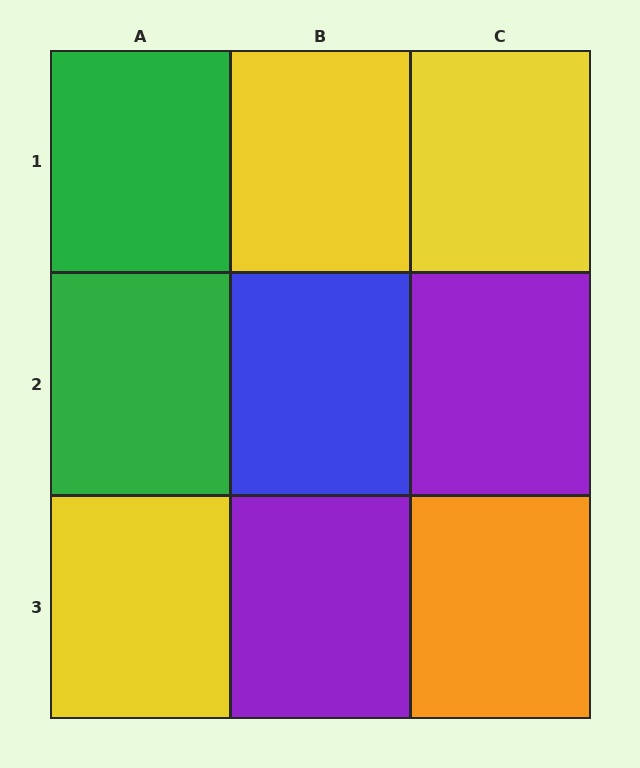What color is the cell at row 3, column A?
Yellow.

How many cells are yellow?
3 cells are yellow.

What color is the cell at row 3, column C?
Orange.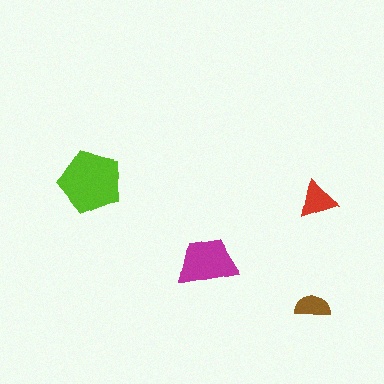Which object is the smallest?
The brown semicircle.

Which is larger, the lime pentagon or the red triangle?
The lime pentagon.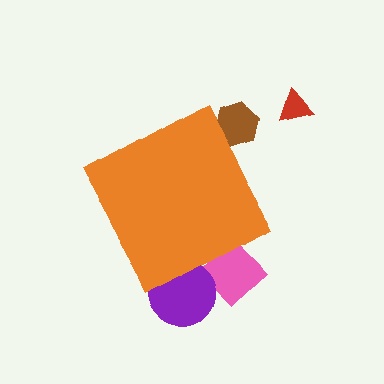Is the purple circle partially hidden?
Yes, the purple circle is partially hidden behind the orange diamond.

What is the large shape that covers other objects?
An orange diamond.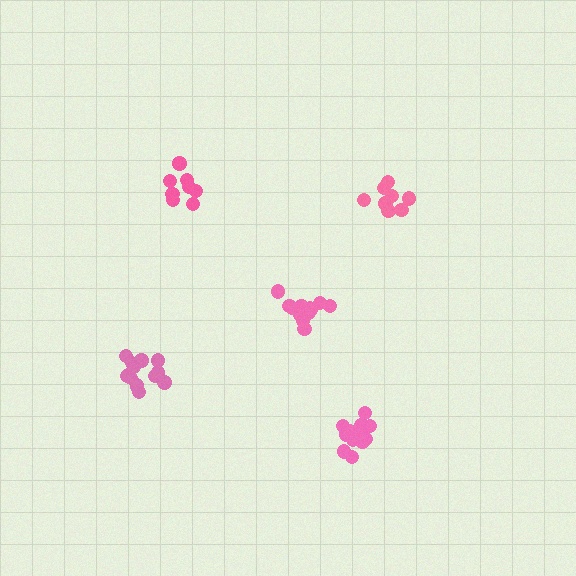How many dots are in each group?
Group 1: 14 dots, Group 2: 14 dots, Group 3: 14 dots, Group 4: 8 dots, Group 5: 8 dots (58 total).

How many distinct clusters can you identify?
There are 5 distinct clusters.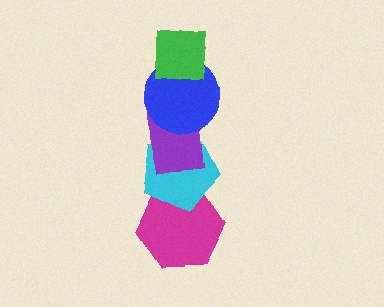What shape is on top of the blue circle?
The green square is on top of the blue circle.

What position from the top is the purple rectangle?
The purple rectangle is 3rd from the top.